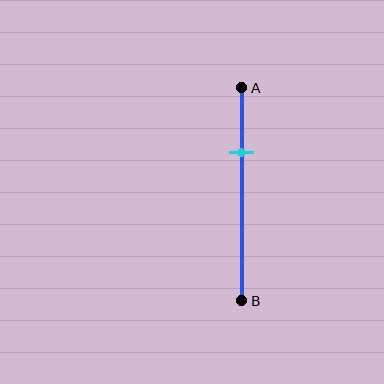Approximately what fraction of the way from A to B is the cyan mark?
The cyan mark is approximately 30% of the way from A to B.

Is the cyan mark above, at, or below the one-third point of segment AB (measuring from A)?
The cyan mark is approximately at the one-third point of segment AB.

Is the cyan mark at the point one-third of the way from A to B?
Yes, the mark is approximately at the one-third point.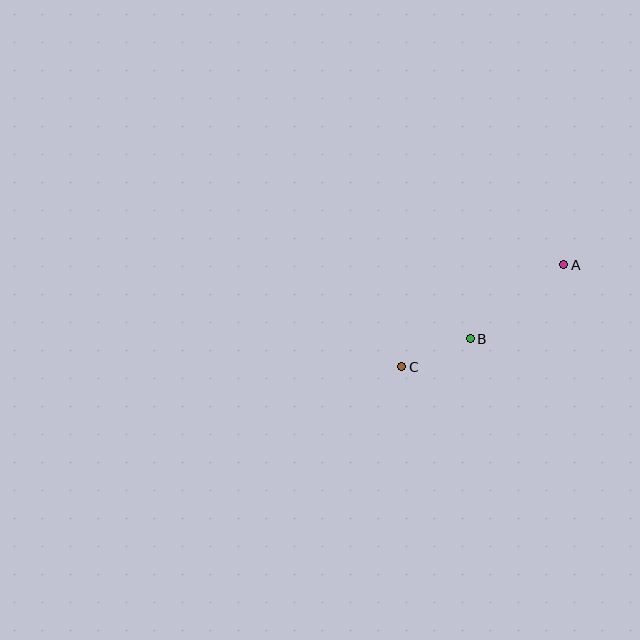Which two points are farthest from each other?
Points A and C are farthest from each other.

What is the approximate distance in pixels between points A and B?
The distance between A and B is approximately 119 pixels.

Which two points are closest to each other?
Points B and C are closest to each other.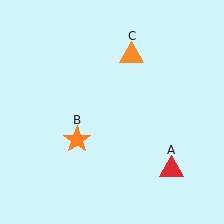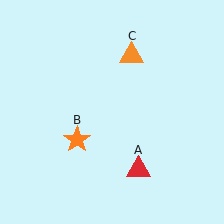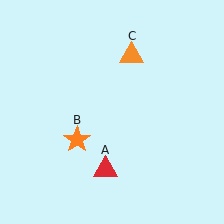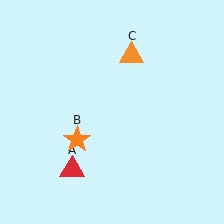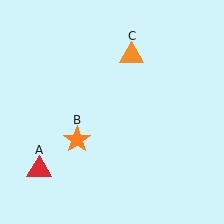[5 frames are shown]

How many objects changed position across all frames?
1 object changed position: red triangle (object A).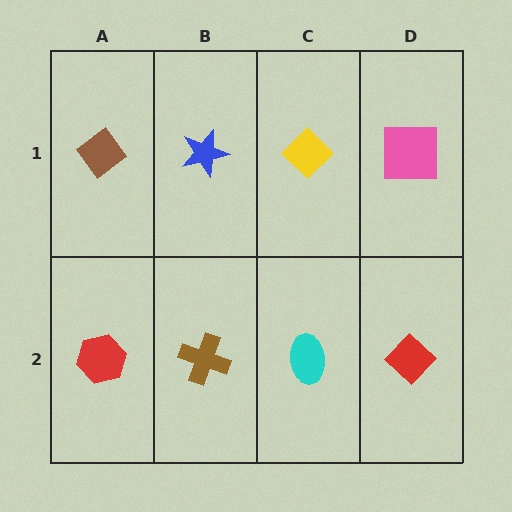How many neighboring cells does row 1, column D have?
2.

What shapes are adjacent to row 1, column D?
A red diamond (row 2, column D), a yellow diamond (row 1, column C).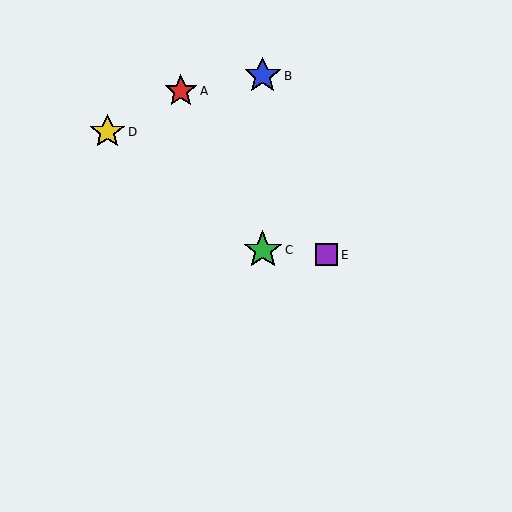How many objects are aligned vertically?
2 objects (B, C) are aligned vertically.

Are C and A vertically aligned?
No, C is at x≈263 and A is at x≈181.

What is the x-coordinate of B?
Object B is at x≈263.